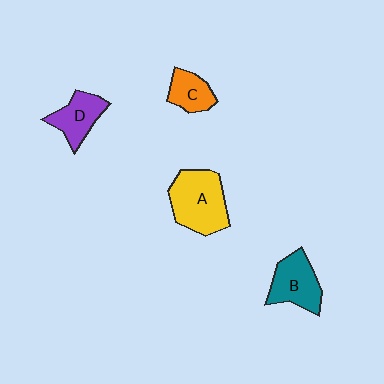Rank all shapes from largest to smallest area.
From largest to smallest: A (yellow), B (teal), D (purple), C (orange).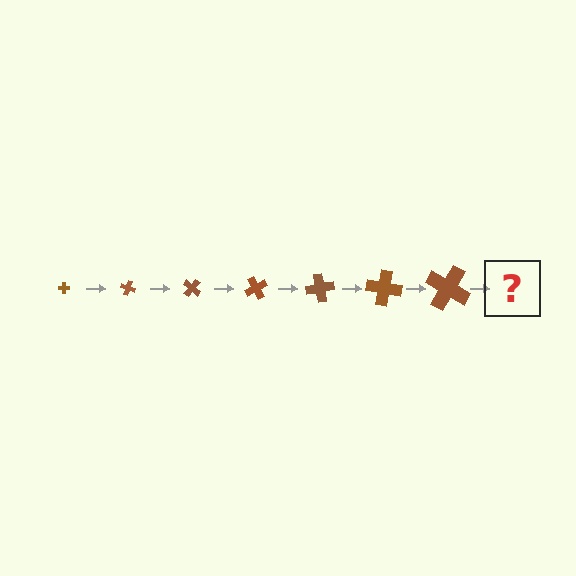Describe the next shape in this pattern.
It should be a cross, larger than the previous one and rotated 140 degrees from the start.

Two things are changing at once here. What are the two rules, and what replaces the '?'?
The two rules are that the cross grows larger each step and it rotates 20 degrees each step. The '?' should be a cross, larger than the previous one and rotated 140 degrees from the start.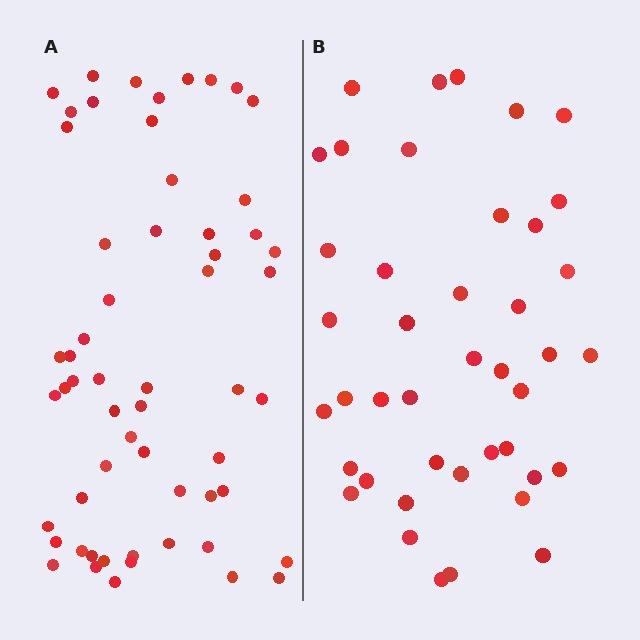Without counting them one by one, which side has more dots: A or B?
Region A (the left region) has more dots.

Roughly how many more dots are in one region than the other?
Region A has approximately 15 more dots than region B.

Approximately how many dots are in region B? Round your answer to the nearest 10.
About 40 dots. (The exact count is 42, which rounds to 40.)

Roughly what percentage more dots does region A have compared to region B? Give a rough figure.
About 40% more.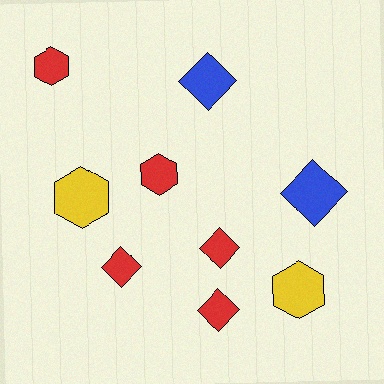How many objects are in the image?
There are 9 objects.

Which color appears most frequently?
Red, with 5 objects.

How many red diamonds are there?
There are 3 red diamonds.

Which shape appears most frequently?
Diamond, with 5 objects.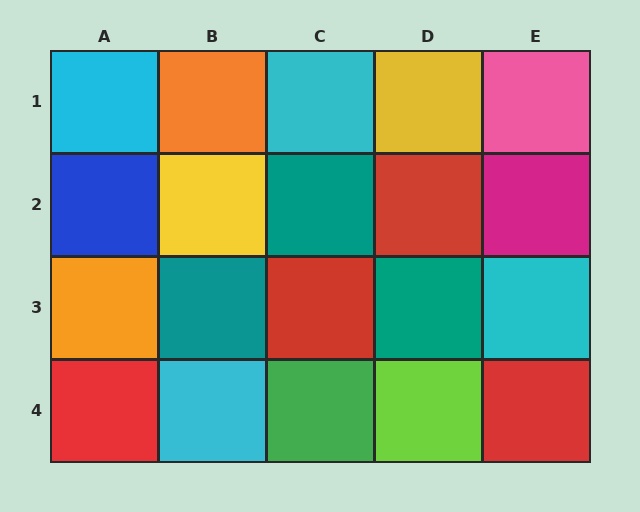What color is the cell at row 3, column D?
Teal.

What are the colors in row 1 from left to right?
Cyan, orange, cyan, yellow, pink.